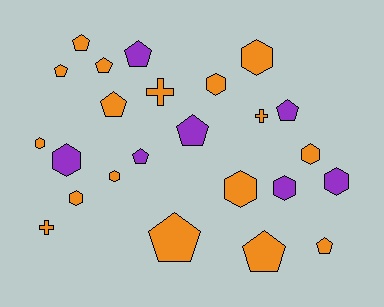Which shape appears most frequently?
Pentagon, with 11 objects.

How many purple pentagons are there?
There are 4 purple pentagons.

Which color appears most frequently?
Orange, with 17 objects.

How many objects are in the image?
There are 24 objects.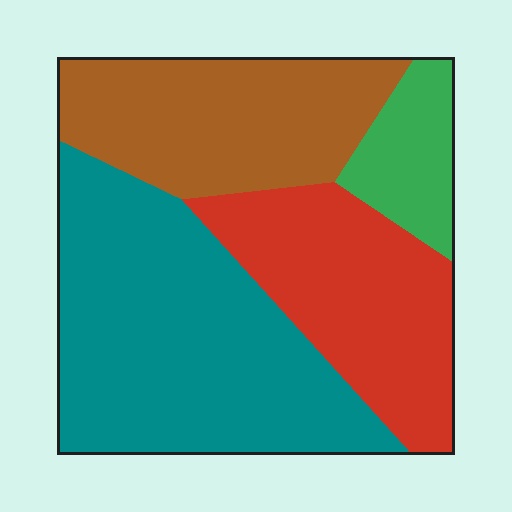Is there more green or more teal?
Teal.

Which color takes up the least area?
Green, at roughly 10%.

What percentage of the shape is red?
Red takes up less than a quarter of the shape.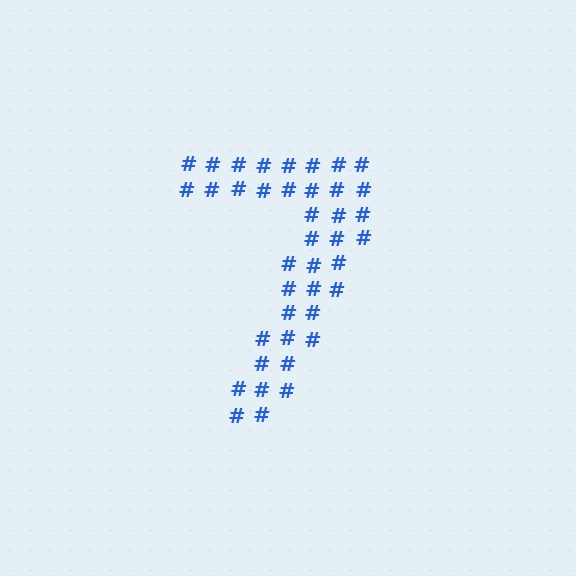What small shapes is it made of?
It is made of small hash symbols.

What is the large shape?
The large shape is the digit 7.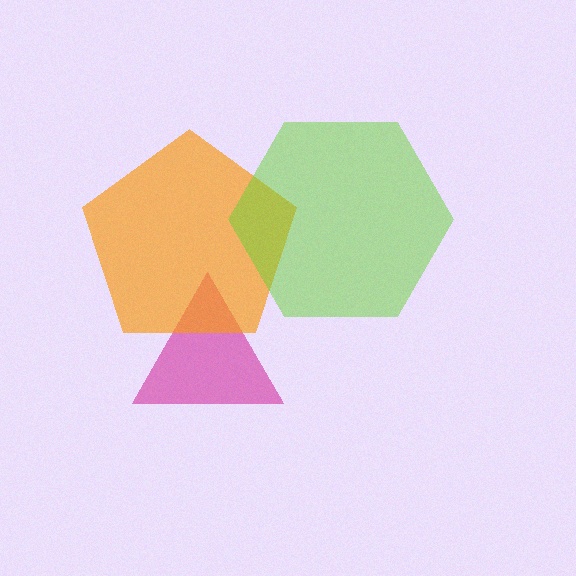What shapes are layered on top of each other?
The layered shapes are: a magenta triangle, an orange pentagon, a lime hexagon.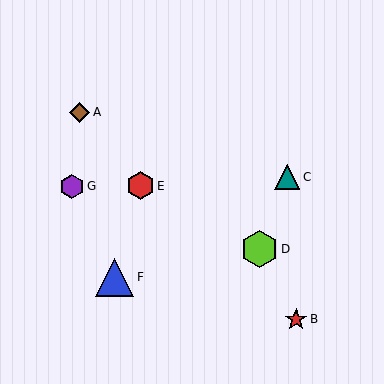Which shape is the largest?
The blue triangle (labeled F) is the largest.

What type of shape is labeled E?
Shape E is a red hexagon.